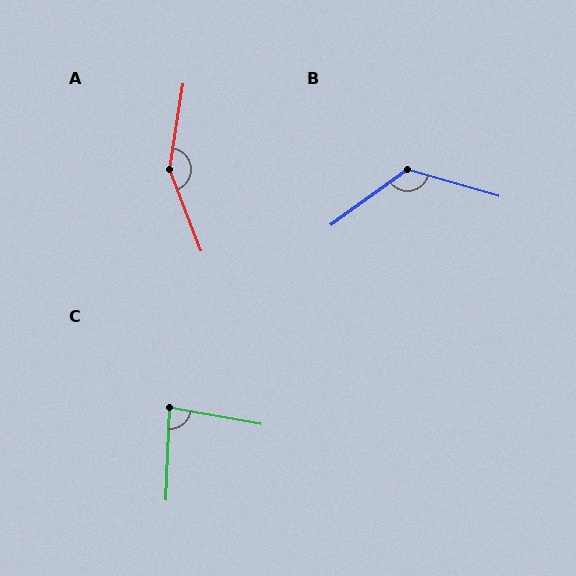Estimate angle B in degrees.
Approximately 128 degrees.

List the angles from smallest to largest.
C (82°), B (128°), A (150°).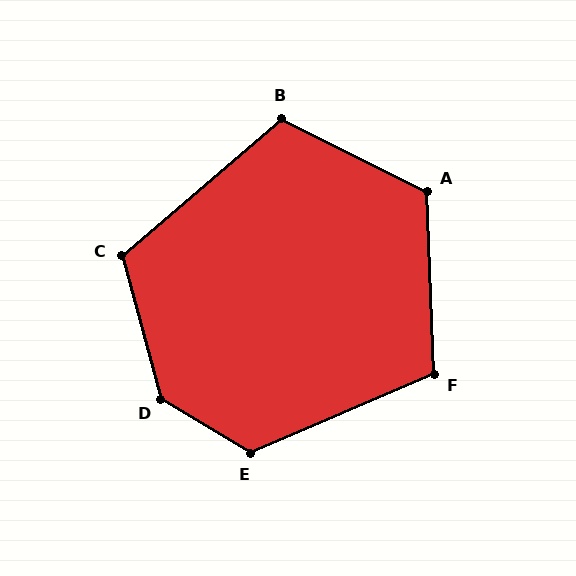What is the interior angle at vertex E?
Approximately 126 degrees (obtuse).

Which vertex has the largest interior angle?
D, at approximately 136 degrees.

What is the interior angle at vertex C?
Approximately 116 degrees (obtuse).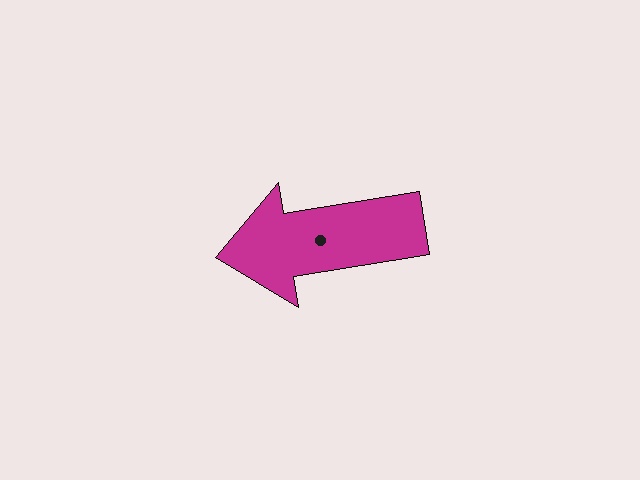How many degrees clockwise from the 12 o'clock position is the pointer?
Approximately 261 degrees.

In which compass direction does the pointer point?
West.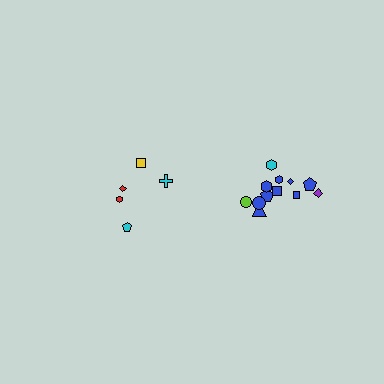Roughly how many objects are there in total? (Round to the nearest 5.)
Roughly 15 objects in total.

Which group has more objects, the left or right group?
The right group.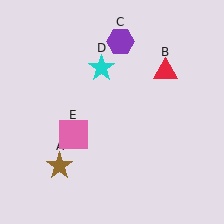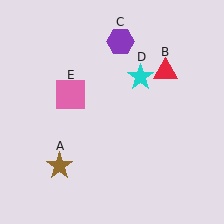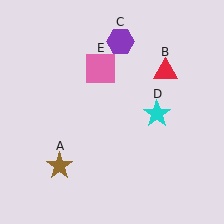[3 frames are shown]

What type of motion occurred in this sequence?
The cyan star (object D), pink square (object E) rotated clockwise around the center of the scene.